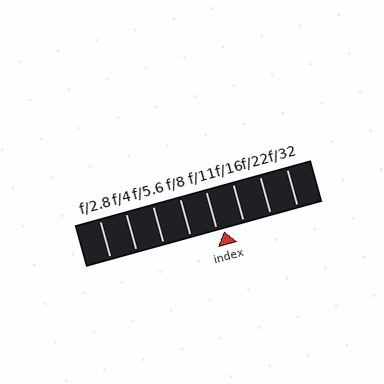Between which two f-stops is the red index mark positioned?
The index mark is between f/11 and f/16.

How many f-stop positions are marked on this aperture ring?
There are 8 f-stop positions marked.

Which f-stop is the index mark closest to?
The index mark is closest to f/11.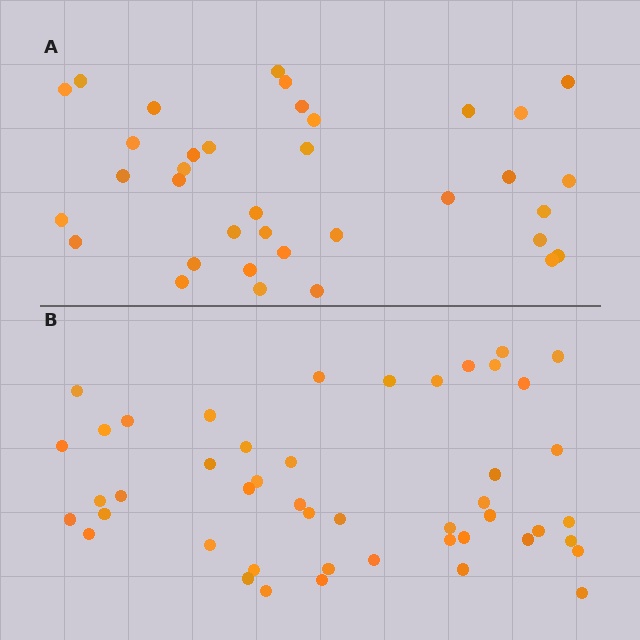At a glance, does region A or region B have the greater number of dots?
Region B (the bottom region) has more dots.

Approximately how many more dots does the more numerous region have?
Region B has roughly 12 or so more dots than region A.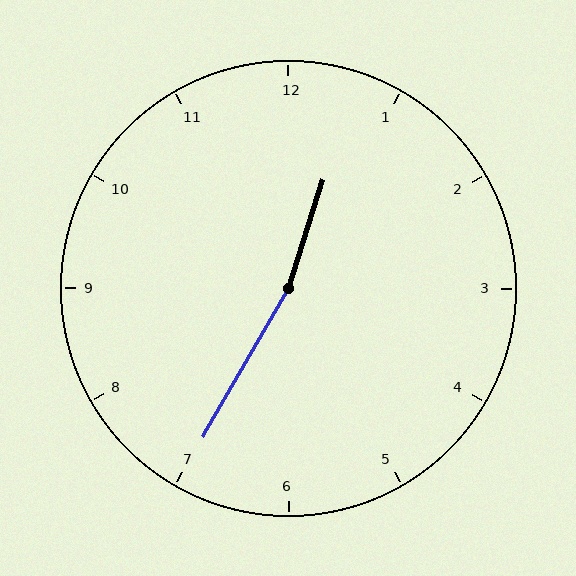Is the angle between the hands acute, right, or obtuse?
It is obtuse.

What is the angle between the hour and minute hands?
Approximately 168 degrees.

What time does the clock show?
12:35.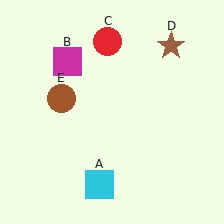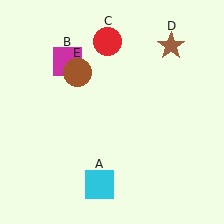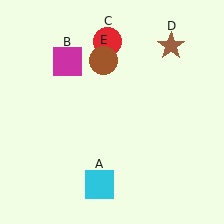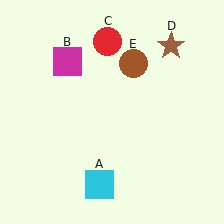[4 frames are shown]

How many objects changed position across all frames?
1 object changed position: brown circle (object E).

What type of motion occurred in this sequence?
The brown circle (object E) rotated clockwise around the center of the scene.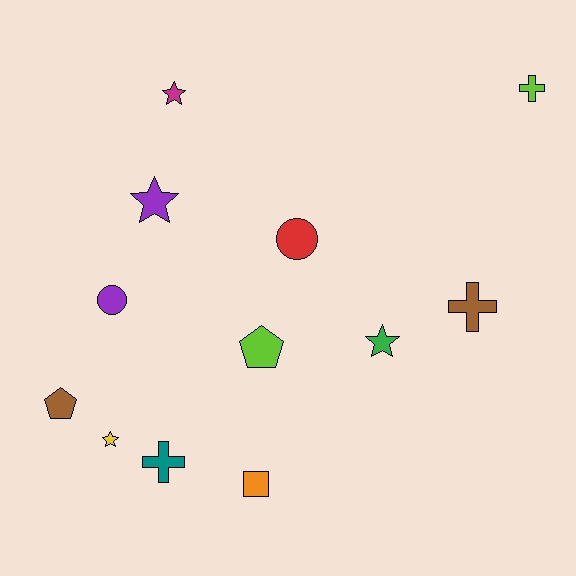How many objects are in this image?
There are 12 objects.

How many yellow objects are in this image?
There is 1 yellow object.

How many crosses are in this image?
There are 3 crosses.